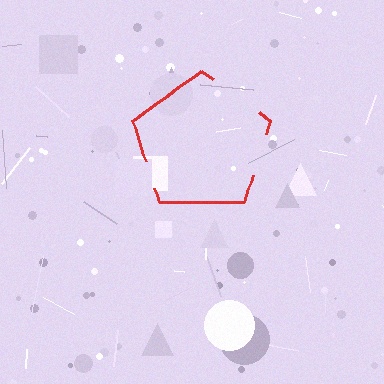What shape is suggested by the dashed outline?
The dashed outline suggests a pentagon.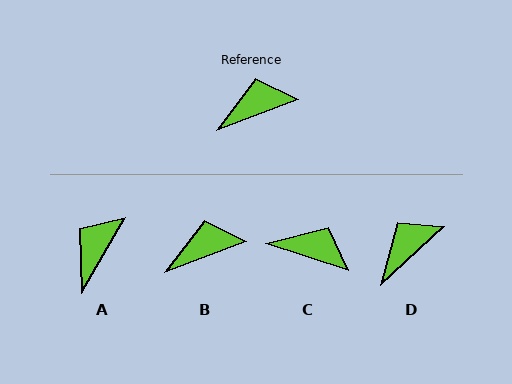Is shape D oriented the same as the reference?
No, it is off by about 22 degrees.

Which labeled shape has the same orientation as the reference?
B.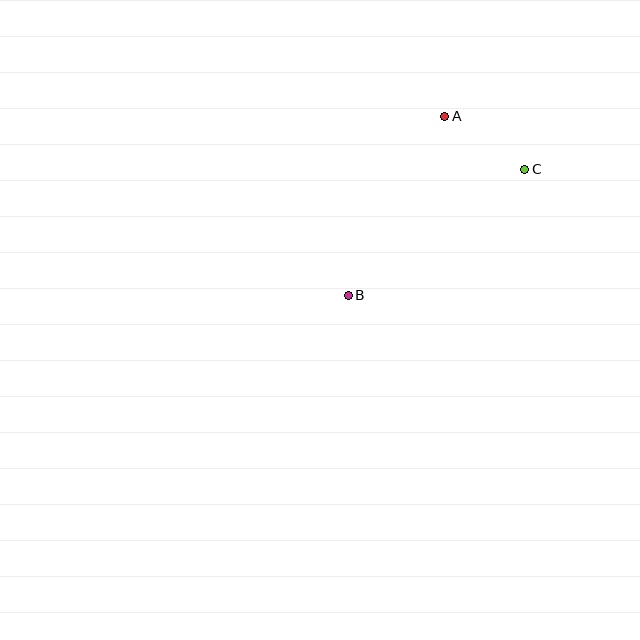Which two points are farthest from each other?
Points B and C are farthest from each other.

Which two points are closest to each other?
Points A and C are closest to each other.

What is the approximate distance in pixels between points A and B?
The distance between A and B is approximately 204 pixels.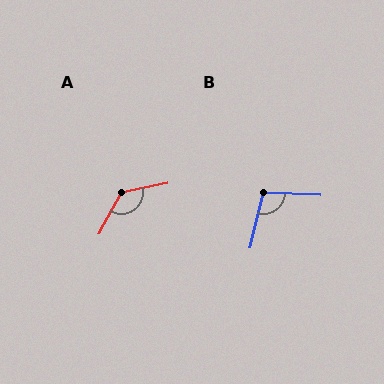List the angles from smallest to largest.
B (101°), A (130°).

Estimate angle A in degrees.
Approximately 130 degrees.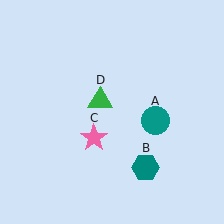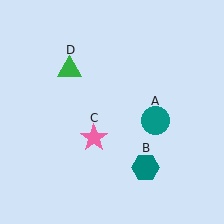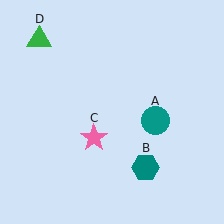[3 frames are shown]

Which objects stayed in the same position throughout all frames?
Teal circle (object A) and teal hexagon (object B) and pink star (object C) remained stationary.